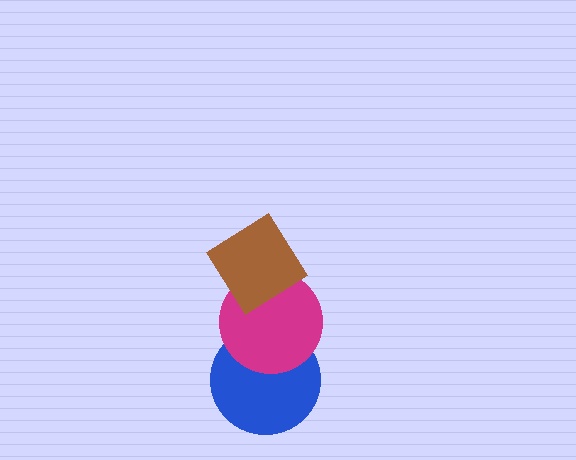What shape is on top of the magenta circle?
The brown diamond is on top of the magenta circle.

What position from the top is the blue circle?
The blue circle is 3rd from the top.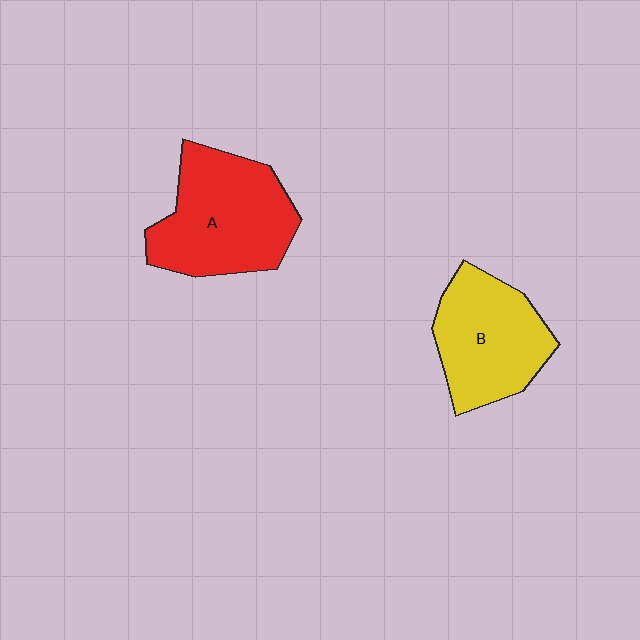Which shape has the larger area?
Shape A (red).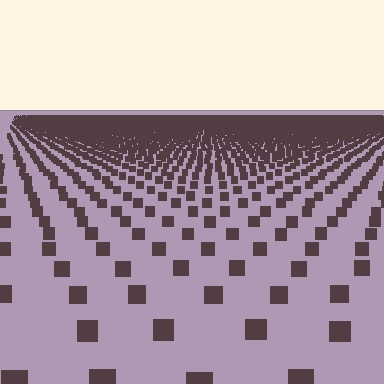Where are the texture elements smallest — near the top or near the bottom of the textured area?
Near the top.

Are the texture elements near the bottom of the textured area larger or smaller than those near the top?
Larger. Near the bottom, elements are closer to the viewer and appear at a bigger on-screen size.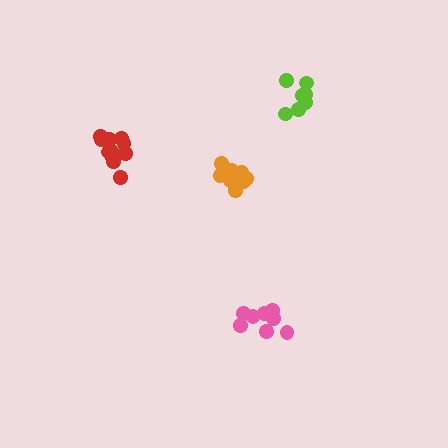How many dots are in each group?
Group 1: 12 dots, Group 2: 11 dots, Group 3: 8 dots, Group 4: 7 dots (38 total).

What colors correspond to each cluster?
The clusters are colored: orange, red, pink, lime.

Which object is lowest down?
The pink cluster is bottommost.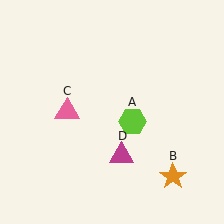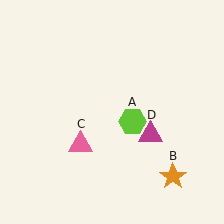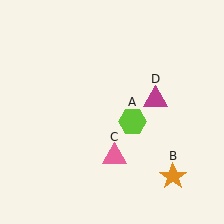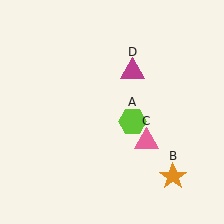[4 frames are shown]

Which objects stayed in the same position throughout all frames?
Lime hexagon (object A) and orange star (object B) remained stationary.